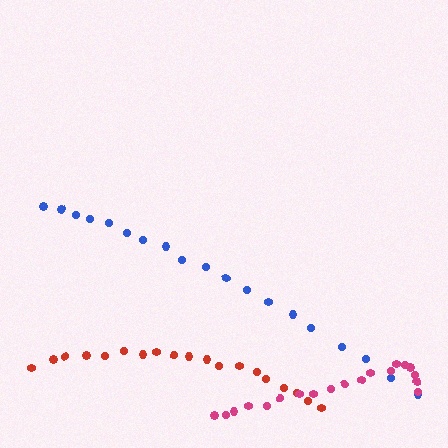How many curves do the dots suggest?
There are 3 distinct paths.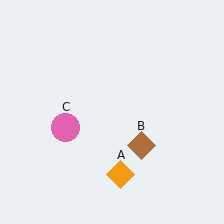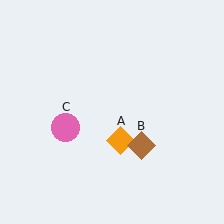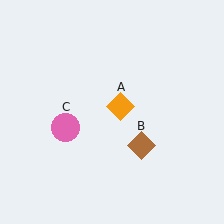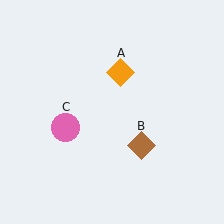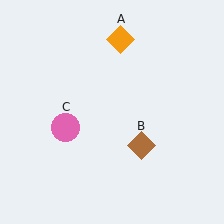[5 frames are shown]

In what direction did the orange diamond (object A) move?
The orange diamond (object A) moved up.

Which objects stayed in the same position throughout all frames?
Brown diamond (object B) and pink circle (object C) remained stationary.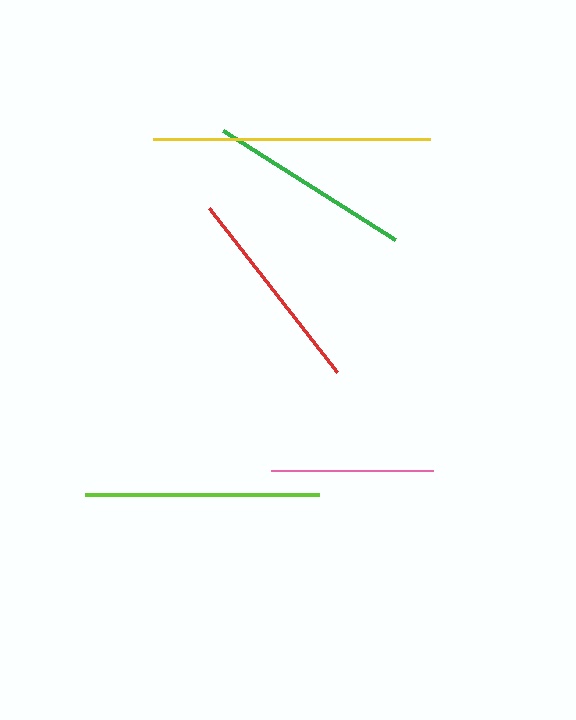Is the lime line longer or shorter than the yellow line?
The yellow line is longer than the lime line.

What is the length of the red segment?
The red segment is approximately 208 pixels long.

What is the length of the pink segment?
The pink segment is approximately 162 pixels long.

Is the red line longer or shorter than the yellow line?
The yellow line is longer than the red line.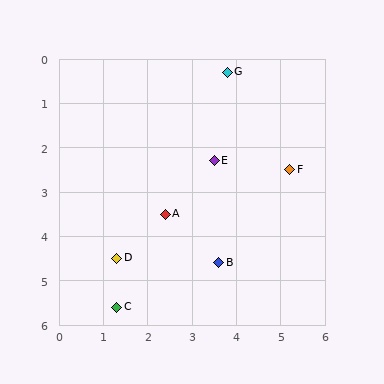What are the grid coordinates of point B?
Point B is at approximately (3.6, 4.6).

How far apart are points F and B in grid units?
Points F and B are about 2.6 grid units apart.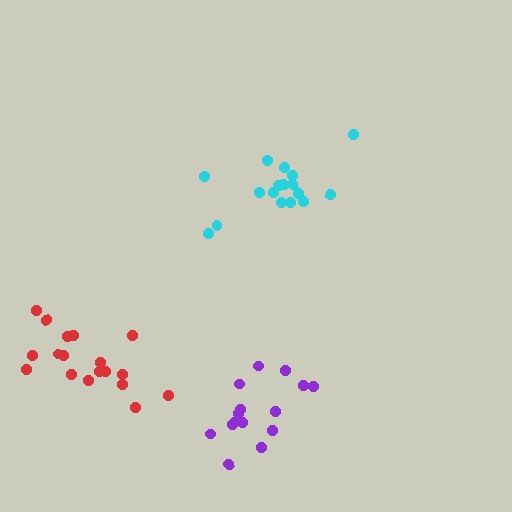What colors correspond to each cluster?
The clusters are colored: red, cyan, purple.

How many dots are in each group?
Group 1: 18 dots, Group 2: 17 dots, Group 3: 15 dots (50 total).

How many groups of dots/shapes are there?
There are 3 groups.